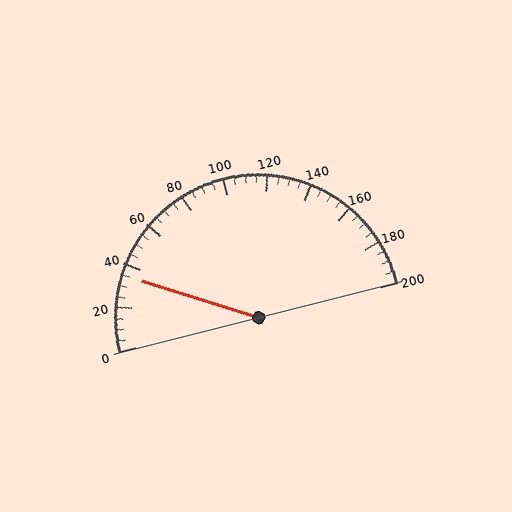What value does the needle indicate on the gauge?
The needle indicates approximately 35.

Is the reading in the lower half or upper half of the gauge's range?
The reading is in the lower half of the range (0 to 200).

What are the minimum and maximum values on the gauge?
The gauge ranges from 0 to 200.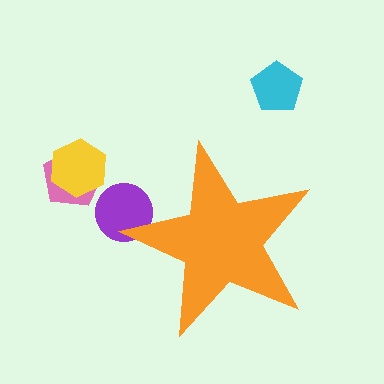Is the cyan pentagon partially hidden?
No, the cyan pentagon is fully visible.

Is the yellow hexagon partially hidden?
No, the yellow hexagon is fully visible.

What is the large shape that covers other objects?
An orange star.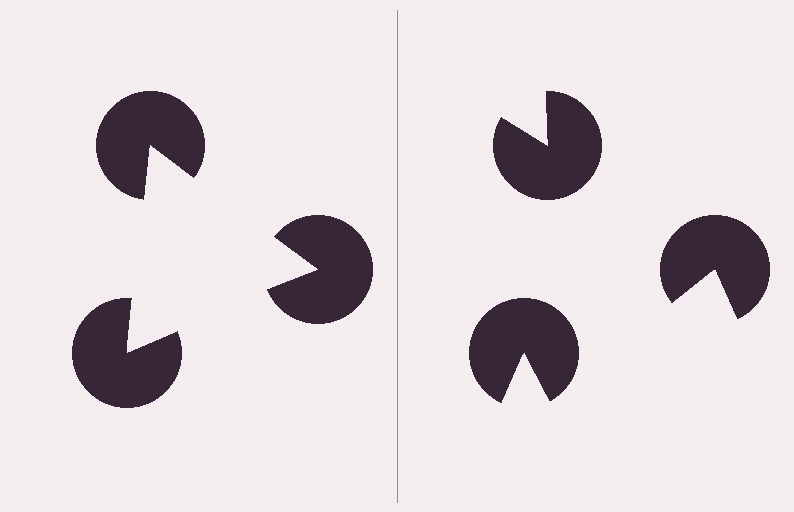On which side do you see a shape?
An illusory triangle appears on the left side. On the right side the wedge cuts are rotated, so no coherent shape forms.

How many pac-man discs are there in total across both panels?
6 — 3 on each side.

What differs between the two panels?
The pac-man discs are positioned identically on both sides; only the wedge orientations differ. On the left they align to a triangle; on the right they are misaligned.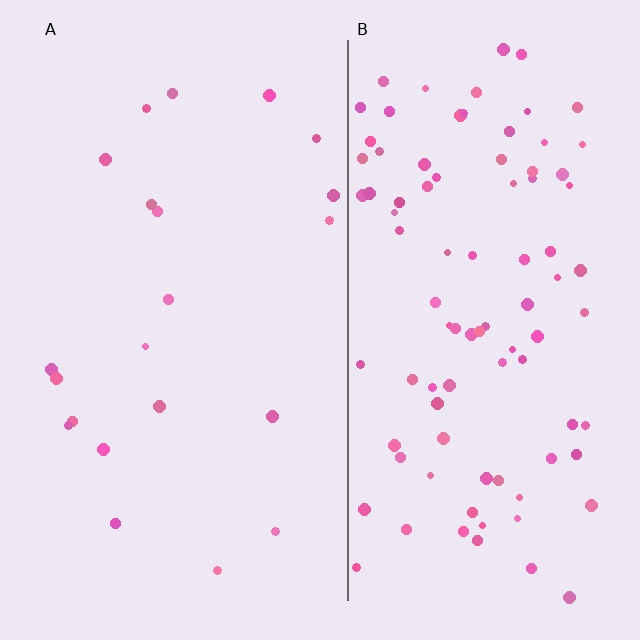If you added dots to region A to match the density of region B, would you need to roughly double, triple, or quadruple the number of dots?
Approximately quadruple.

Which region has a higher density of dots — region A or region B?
B (the right).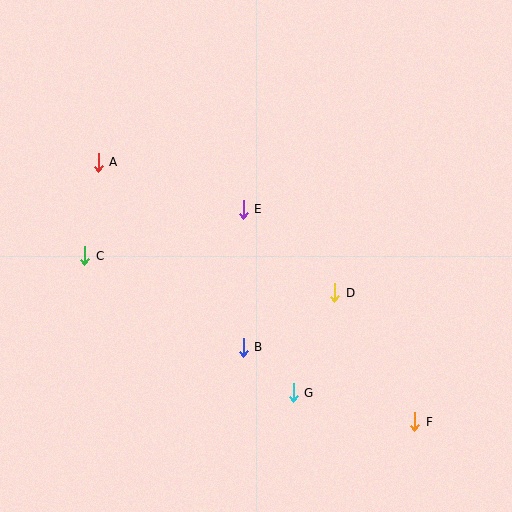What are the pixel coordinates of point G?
Point G is at (293, 393).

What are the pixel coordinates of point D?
Point D is at (335, 293).